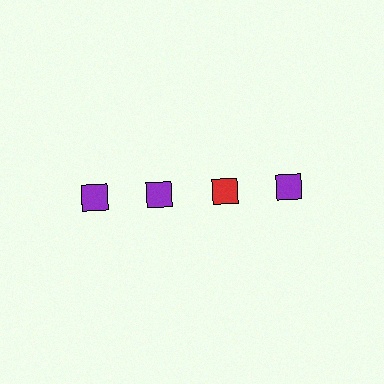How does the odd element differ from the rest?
It has a different color: red instead of purple.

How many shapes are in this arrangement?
There are 4 shapes arranged in a grid pattern.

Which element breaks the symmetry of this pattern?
The red square in the top row, center column breaks the symmetry. All other shapes are purple squares.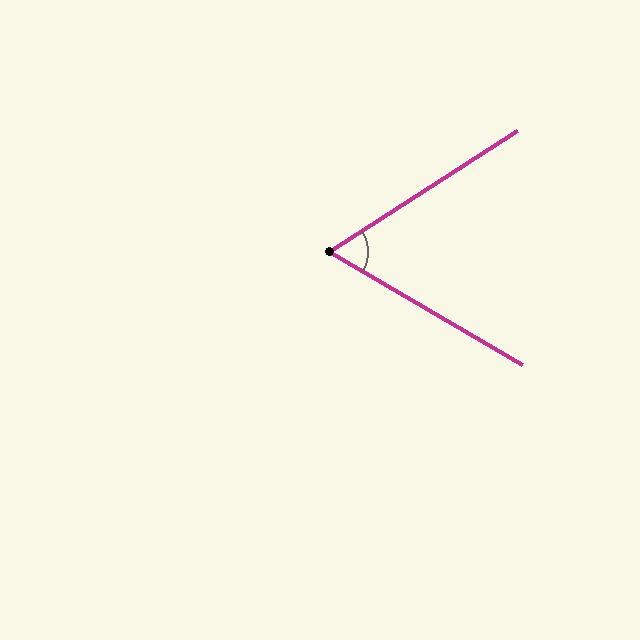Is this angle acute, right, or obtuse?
It is acute.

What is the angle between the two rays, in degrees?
Approximately 63 degrees.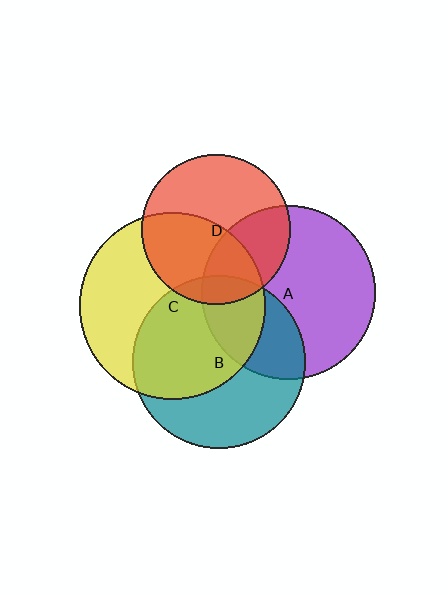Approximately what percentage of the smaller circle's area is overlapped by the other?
Approximately 10%.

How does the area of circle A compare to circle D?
Approximately 1.3 times.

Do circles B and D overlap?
Yes.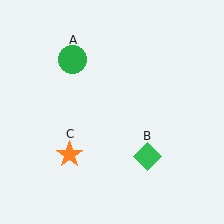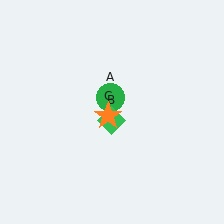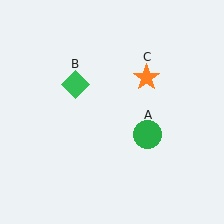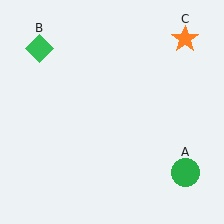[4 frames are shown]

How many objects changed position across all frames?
3 objects changed position: green circle (object A), green diamond (object B), orange star (object C).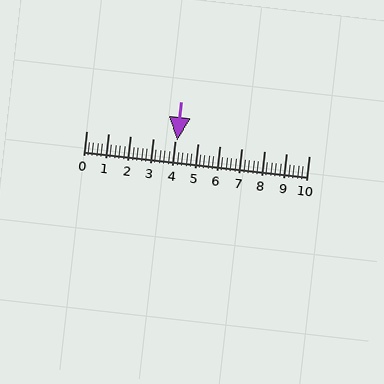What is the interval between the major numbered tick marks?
The major tick marks are spaced 1 units apart.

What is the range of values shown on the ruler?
The ruler shows values from 0 to 10.